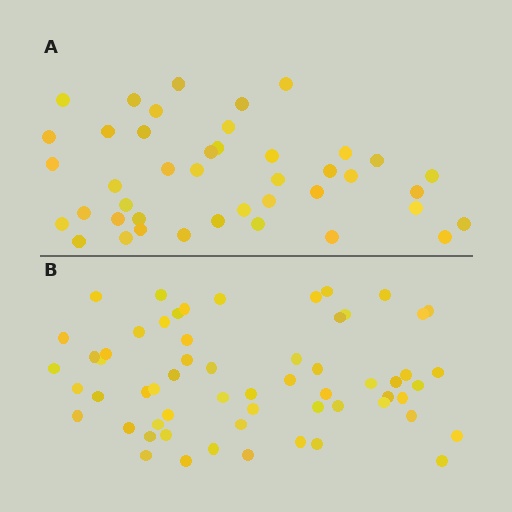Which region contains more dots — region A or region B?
Region B (the bottom region) has more dots.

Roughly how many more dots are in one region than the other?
Region B has approximately 20 more dots than region A.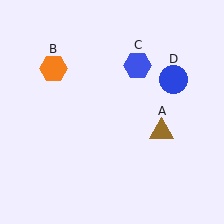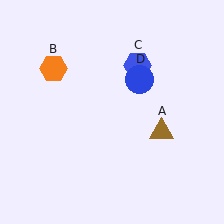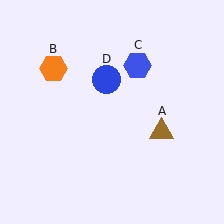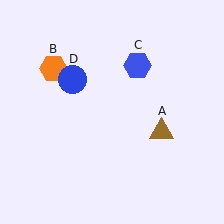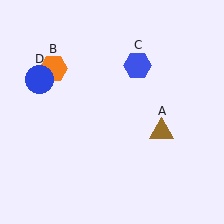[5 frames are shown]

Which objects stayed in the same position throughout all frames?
Brown triangle (object A) and orange hexagon (object B) and blue hexagon (object C) remained stationary.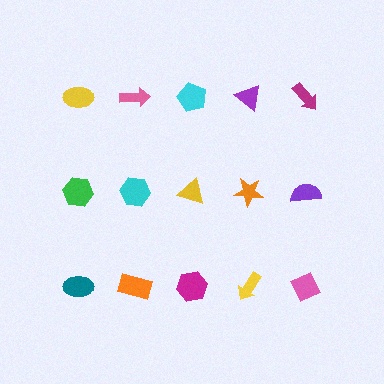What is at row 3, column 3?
A magenta hexagon.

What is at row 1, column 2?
A pink arrow.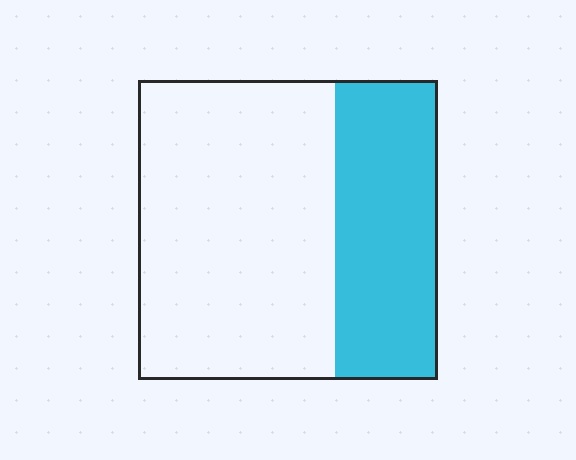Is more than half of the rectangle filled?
No.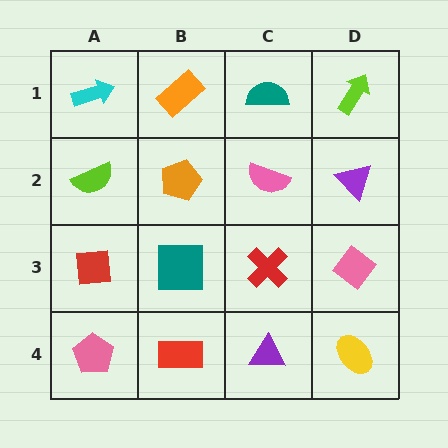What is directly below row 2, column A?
A red square.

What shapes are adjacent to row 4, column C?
A red cross (row 3, column C), a red rectangle (row 4, column B), a yellow ellipse (row 4, column D).